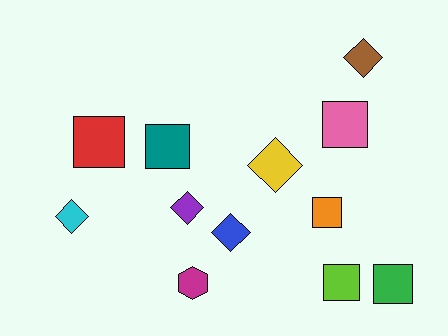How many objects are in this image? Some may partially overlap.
There are 12 objects.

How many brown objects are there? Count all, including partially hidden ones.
There is 1 brown object.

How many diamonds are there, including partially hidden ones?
There are 5 diamonds.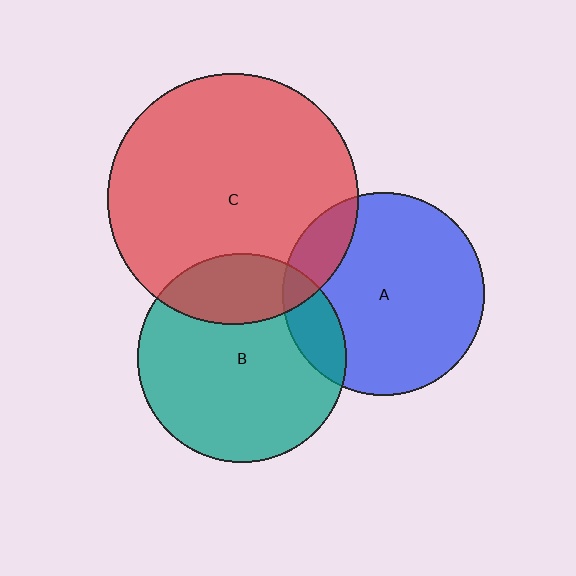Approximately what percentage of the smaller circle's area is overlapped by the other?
Approximately 15%.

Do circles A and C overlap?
Yes.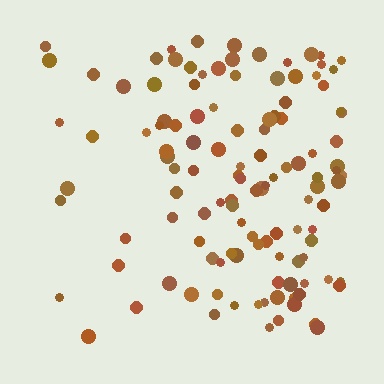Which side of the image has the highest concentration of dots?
The right.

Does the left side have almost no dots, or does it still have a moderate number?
Still a moderate number, just noticeably fewer than the right.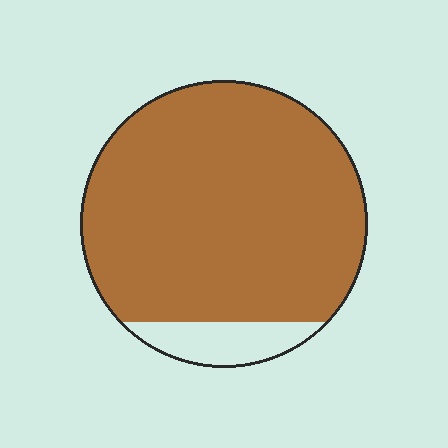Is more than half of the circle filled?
Yes.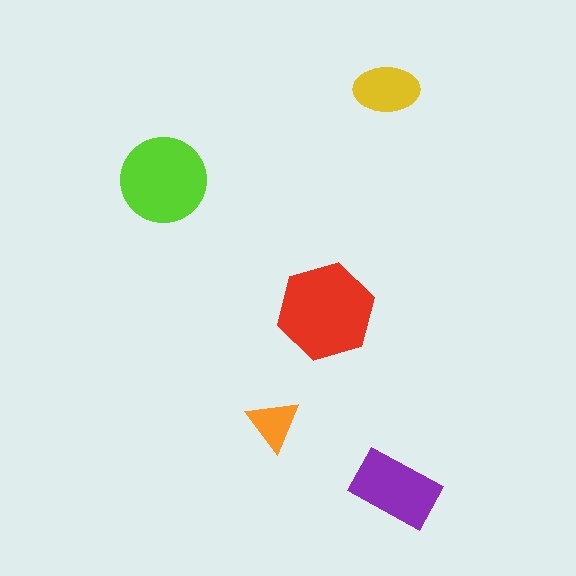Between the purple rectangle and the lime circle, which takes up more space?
The lime circle.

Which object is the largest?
The red hexagon.